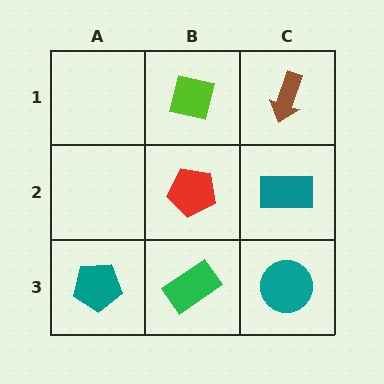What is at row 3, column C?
A teal circle.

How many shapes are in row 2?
2 shapes.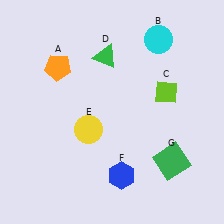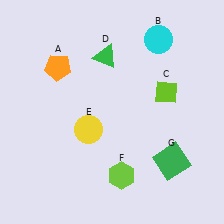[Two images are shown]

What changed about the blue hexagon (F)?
In Image 1, F is blue. In Image 2, it changed to lime.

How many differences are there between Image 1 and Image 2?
There is 1 difference between the two images.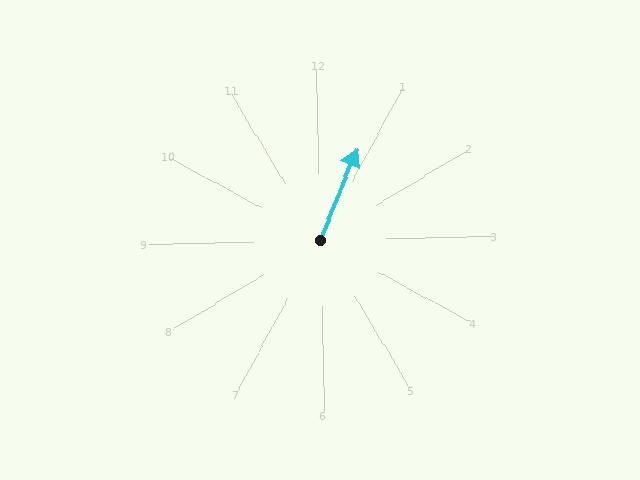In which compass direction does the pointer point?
Northeast.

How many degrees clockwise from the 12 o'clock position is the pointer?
Approximately 23 degrees.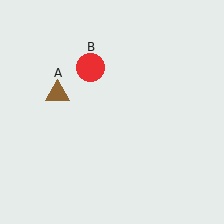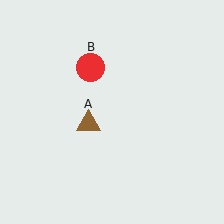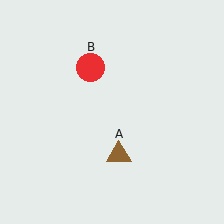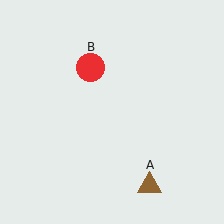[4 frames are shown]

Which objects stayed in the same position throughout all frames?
Red circle (object B) remained stationary.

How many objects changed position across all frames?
1 object changed position: brown triangle (object A).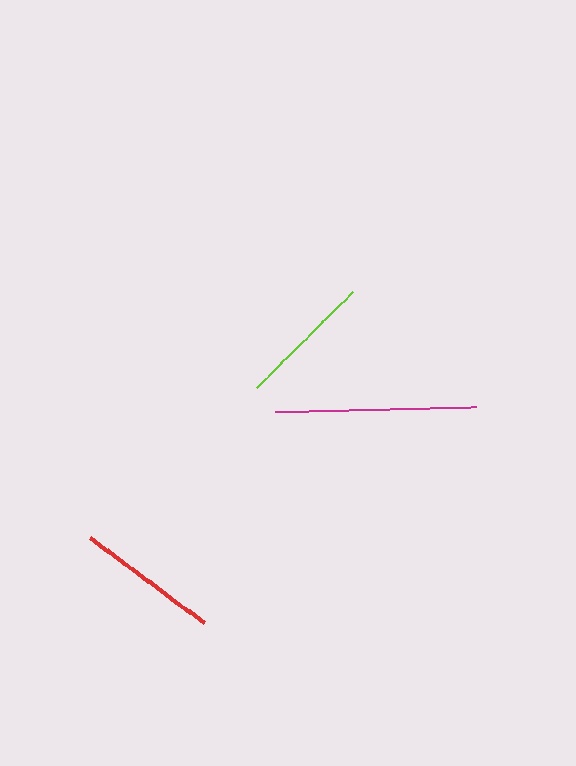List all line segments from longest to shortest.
From longest to shortest: magenta, red, lime.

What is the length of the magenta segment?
The magenta segment is approximately 201 pixels long.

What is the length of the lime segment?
The lime segment is approximately 135 pixels long.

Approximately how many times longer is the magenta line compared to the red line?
The magenta line is approximately 1.4 times the length of the red line.